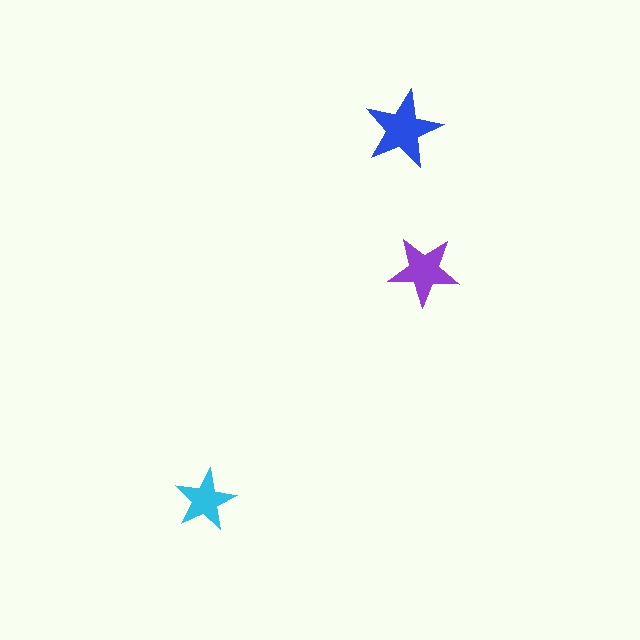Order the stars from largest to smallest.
the blue one, the purple one, the cyan one.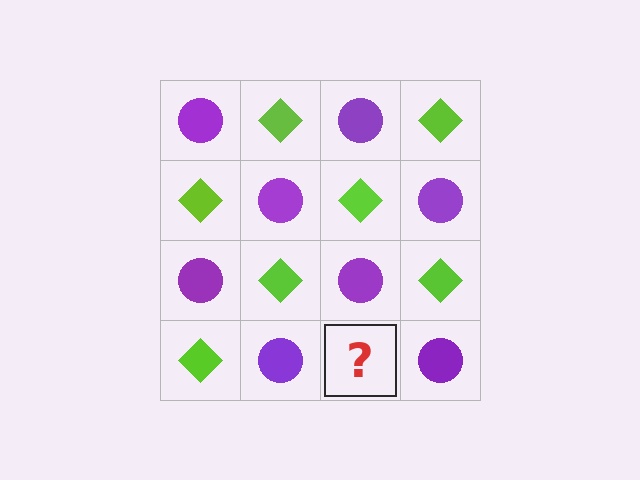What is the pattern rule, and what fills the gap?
The rule is that it alternates purple circle and lime diamond in a checkerboard pattern. The gap should be filled with a lime diamond.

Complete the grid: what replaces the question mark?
The question mark should be replaced with a lime diamond.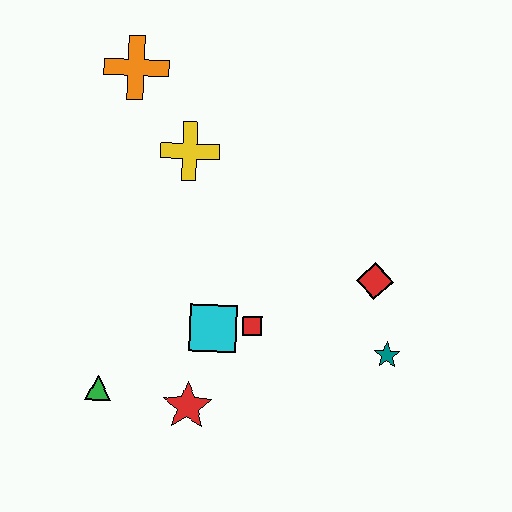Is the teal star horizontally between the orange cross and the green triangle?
No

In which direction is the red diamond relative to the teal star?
The red diamond is above the teal star.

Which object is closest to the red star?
The cyan square is closest to the red star.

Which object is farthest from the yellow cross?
The teal star is farthest from the yellow cross.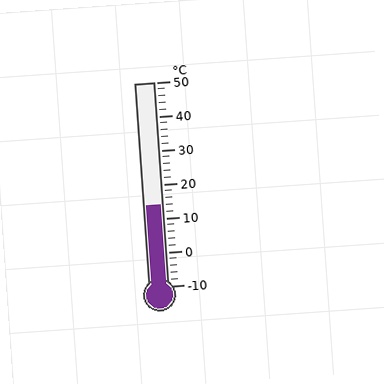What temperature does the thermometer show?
The thermometer shows approximately 14°C.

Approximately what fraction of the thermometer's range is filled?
The thermometer is filled to approximately 40% of its range.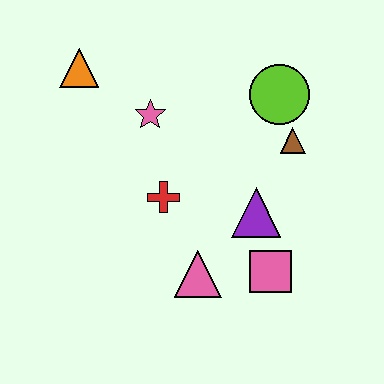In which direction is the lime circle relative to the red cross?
The lime circle is to the right of the red cross.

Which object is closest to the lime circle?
The brown triangle is closest to the lime circle.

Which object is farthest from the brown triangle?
The orange triangle is farthest from the brown triangle.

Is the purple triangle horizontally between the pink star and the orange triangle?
No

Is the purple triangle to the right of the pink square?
No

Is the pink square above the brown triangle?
No